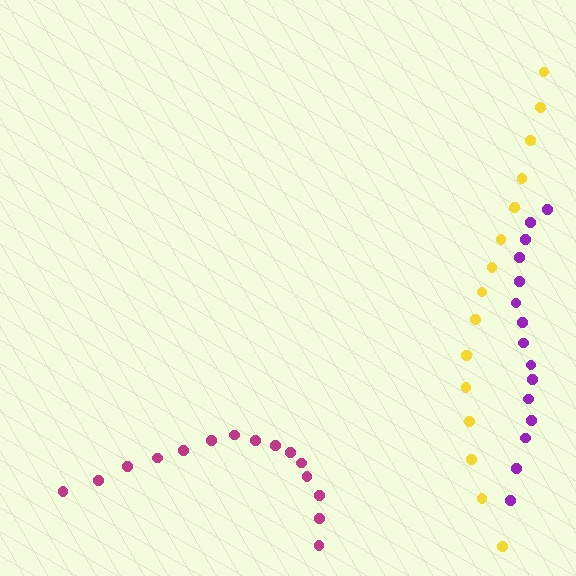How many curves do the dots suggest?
There are 3 distinct paths.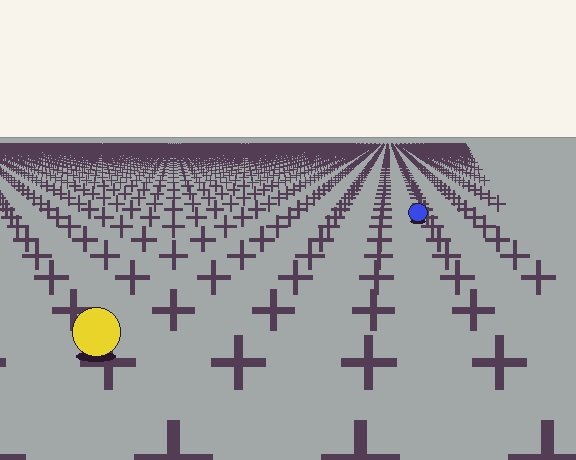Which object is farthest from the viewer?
The blue circle is farthest from the viewer. It appears smaller and the ground texture around it is denser.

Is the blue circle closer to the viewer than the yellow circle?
No. The yellow circle is closer — you can tell from the texture gradient: the ground texture is coarser near it.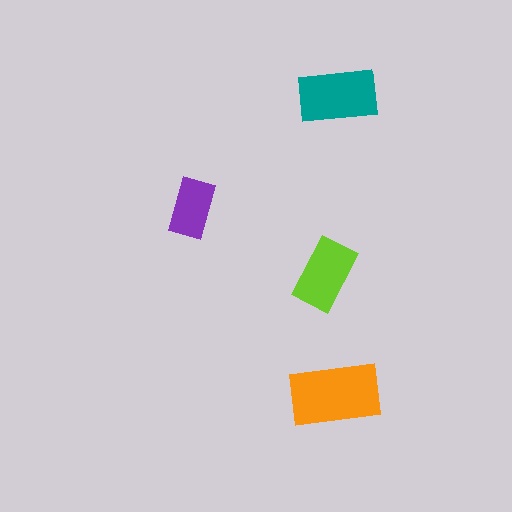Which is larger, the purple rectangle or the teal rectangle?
The teal one.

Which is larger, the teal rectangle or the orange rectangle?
The orange one.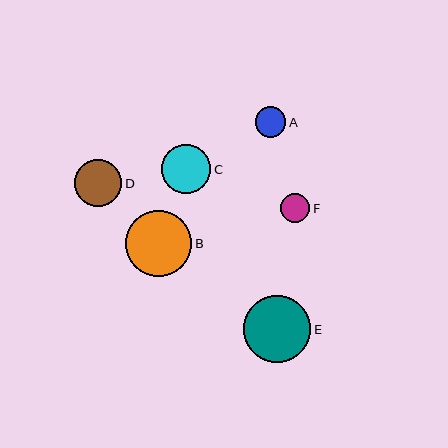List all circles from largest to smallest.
From largest to smallest: E, B, C, D, A, F.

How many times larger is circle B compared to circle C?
Circle B is approximately 1.4 times the size of circle C.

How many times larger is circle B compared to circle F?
Circle B is approximately 2.3 times the size of circle F.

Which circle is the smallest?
Circle F is the smallest with a size of approximately 29 pixels.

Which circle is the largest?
Circle E is the largest with a size of approximately 67 pixels.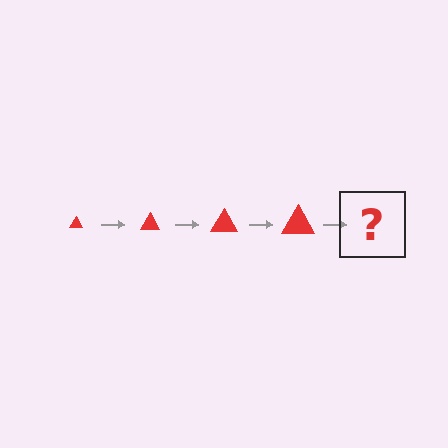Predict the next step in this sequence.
The next step is a red triangle, larger than the previous one.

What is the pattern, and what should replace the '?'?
The pattern is that the triangle gets progressively larger each step. The '?' should be a red triangle, larger than the previous one.